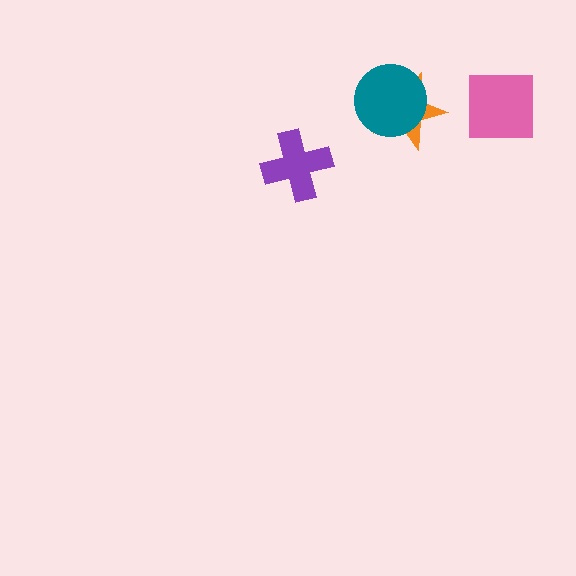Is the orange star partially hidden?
Yes, it is partially covered by another shape.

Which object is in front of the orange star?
The teal circle is in front of the orange star.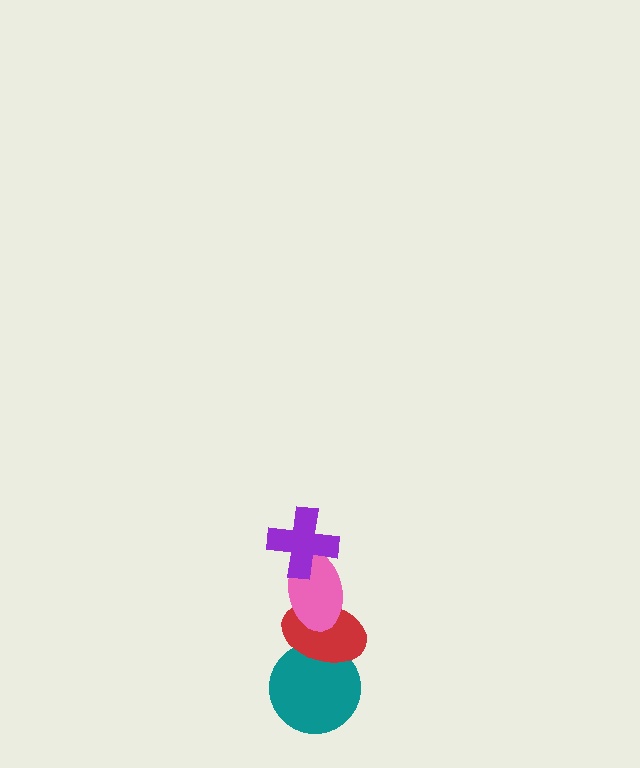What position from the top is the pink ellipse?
The pink ellipse is 2nd from the top.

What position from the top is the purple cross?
The purple cross is 1st from the top.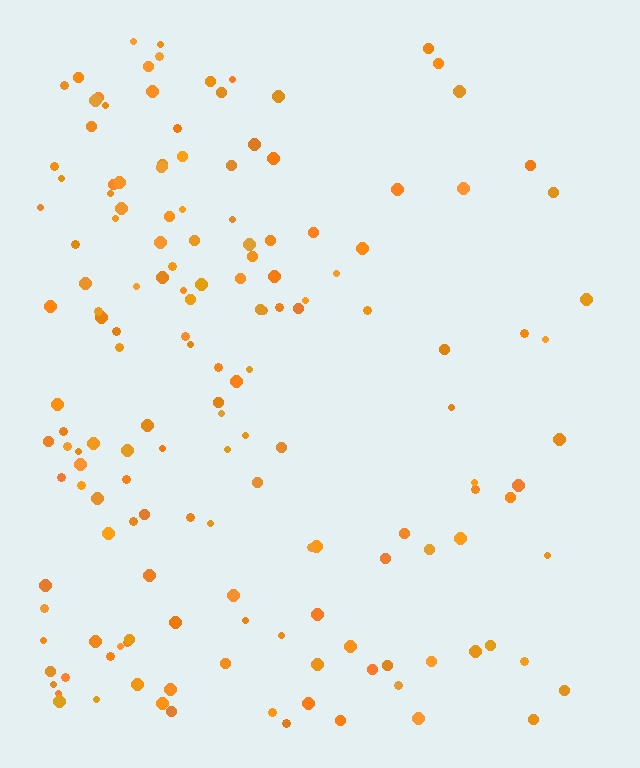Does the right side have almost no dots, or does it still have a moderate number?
Still a moderate number, just noticeably fewer than the left.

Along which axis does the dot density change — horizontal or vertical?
Horizontal.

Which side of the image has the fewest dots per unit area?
The right.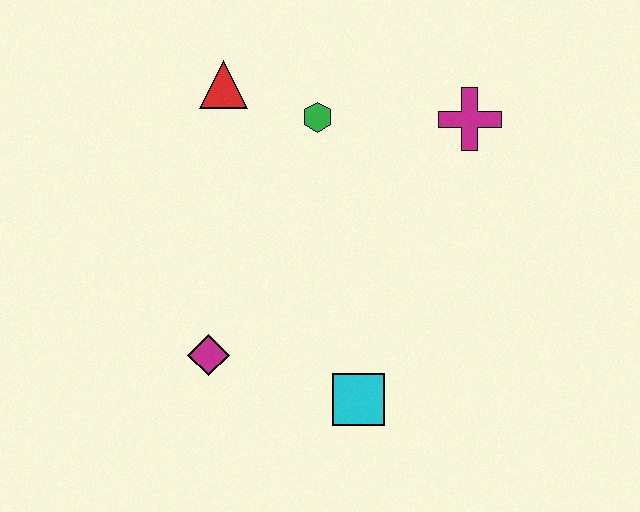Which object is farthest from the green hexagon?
The cyan square is farthest from the green hexagon.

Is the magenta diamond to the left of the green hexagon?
Yes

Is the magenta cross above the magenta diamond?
Yes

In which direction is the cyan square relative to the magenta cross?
The cyan square is below the magenta cross.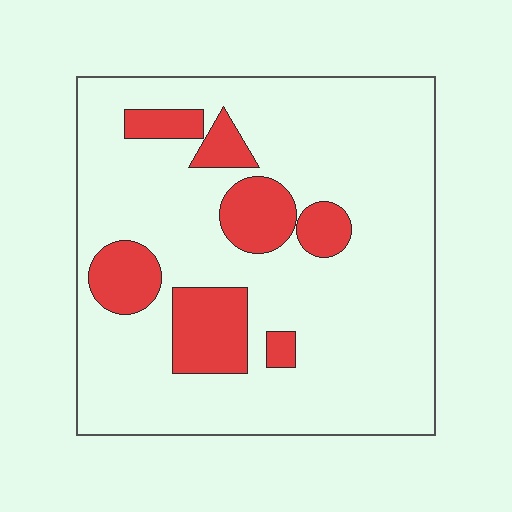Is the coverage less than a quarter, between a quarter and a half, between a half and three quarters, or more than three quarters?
Less than a quarter.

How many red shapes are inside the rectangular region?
7.